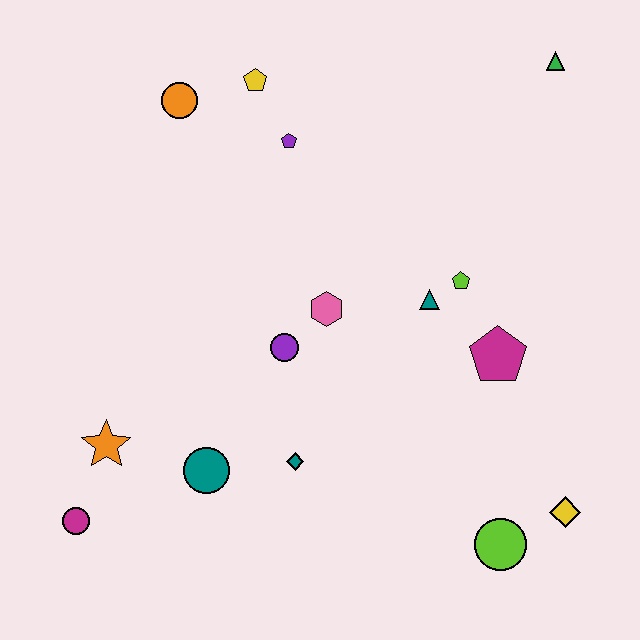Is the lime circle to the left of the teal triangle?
No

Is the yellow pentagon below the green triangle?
Yes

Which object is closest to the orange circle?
The yellow pentagon is closest to the orange circle.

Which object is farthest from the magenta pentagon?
The magenta circle is farthest from the magenta pentagon.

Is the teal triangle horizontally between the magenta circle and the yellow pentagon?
No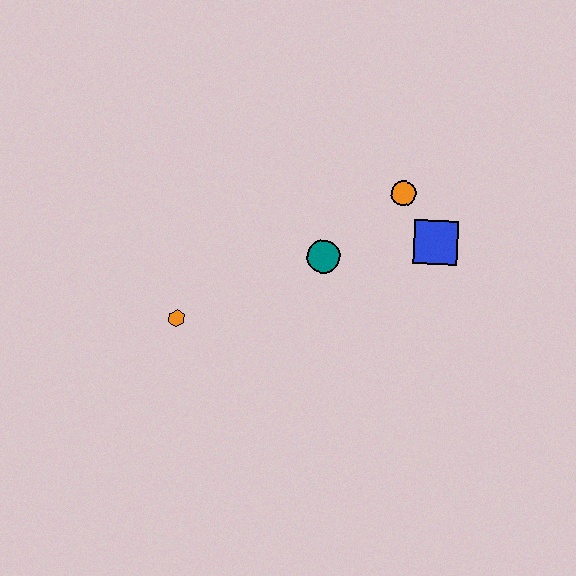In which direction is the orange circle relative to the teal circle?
The orange circle is to the right of the teal circle.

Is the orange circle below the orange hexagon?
No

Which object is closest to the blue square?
The orange circle is closest to the blue square.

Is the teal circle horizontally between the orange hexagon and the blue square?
Yes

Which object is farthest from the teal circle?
The orange hexagon is farthest from the teal circle.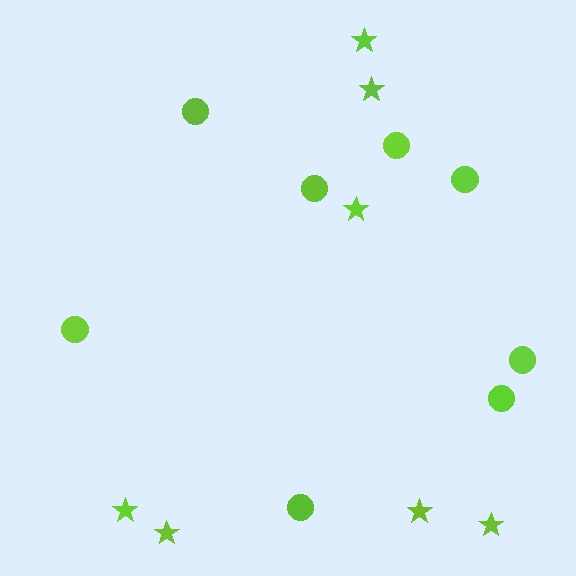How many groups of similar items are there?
There are 2 groups: one group of circles (8) and one group of stars (7).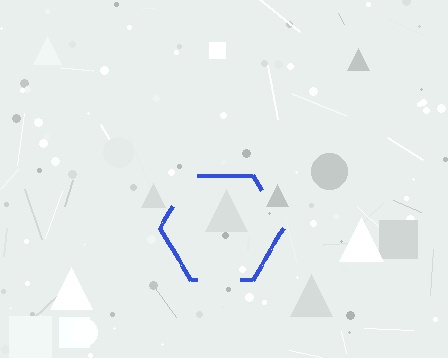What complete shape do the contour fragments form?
The contour fragments form a hexagon.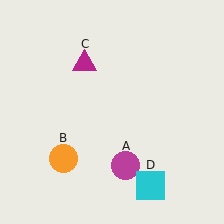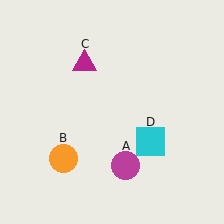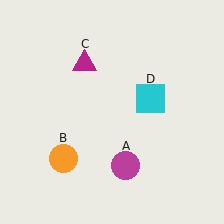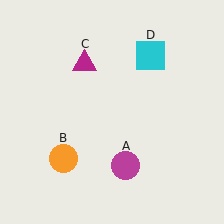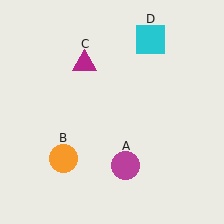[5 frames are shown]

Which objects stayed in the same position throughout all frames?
Magenta circle (object A) and orange circle (object B) and magenta triangle (object C) remained stationary.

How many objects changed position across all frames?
1 object changed position: cyan square (object D).